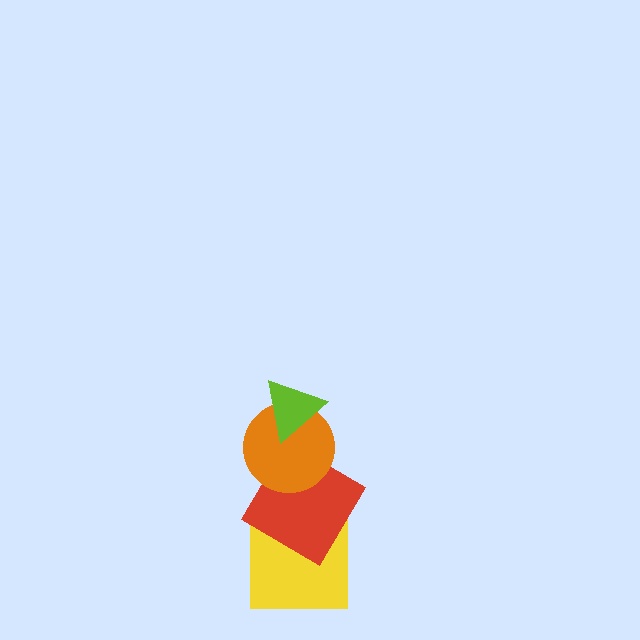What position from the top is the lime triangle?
The lime triangle is 1st from the top.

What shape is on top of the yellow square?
The red diamond is on top of the yellow square.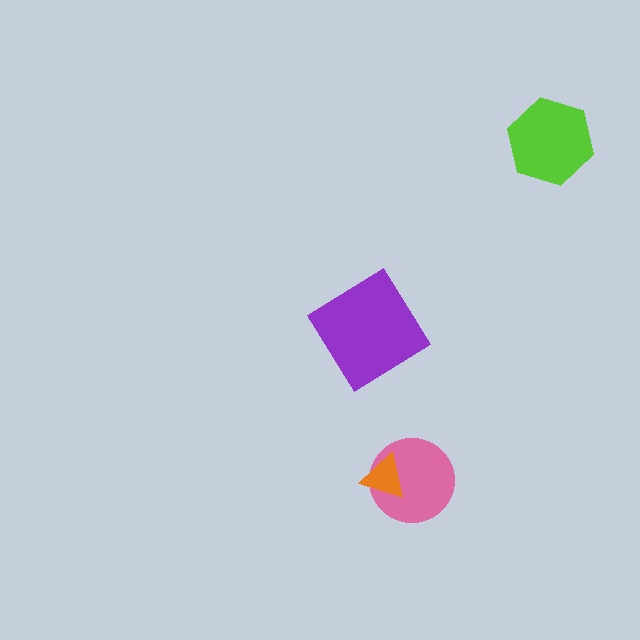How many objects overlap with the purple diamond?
0 objects overlap with the purple diamond.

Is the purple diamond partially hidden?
No, no other shape covers it.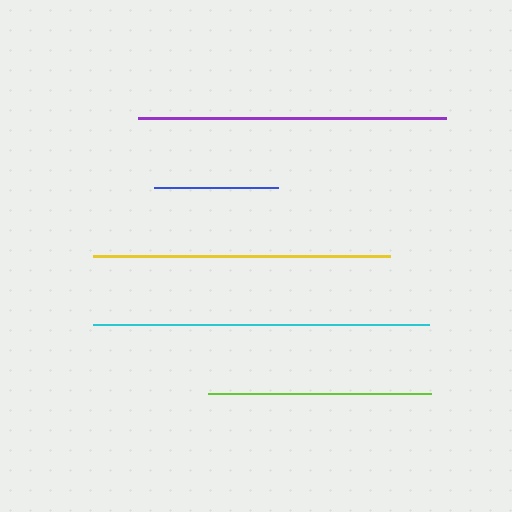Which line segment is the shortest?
The blue line is the shortest at approximately 124 pixels.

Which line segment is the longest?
The cyan line is the longest at approximately 336 pixels.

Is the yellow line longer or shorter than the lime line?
The yellow line is longer than the lime line.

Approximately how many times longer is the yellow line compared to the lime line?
The yellow line is approximately 1.3 times the length of the lime line.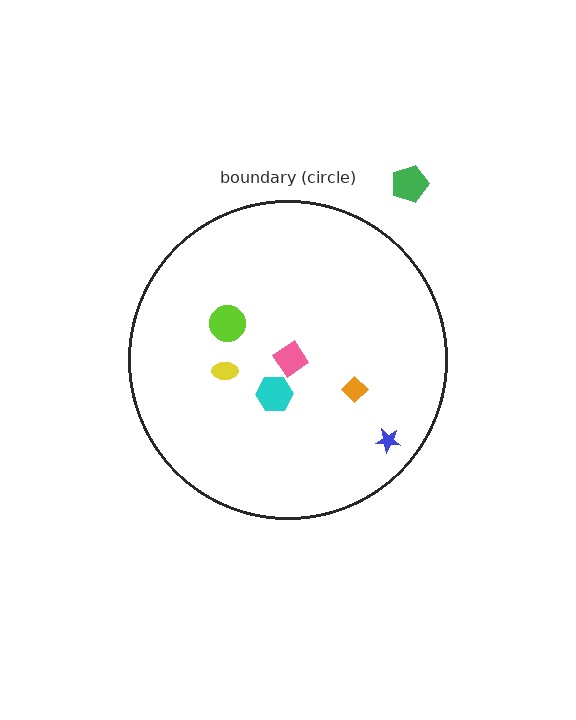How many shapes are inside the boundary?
6 inside, 1 outside.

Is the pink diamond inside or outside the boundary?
Inside.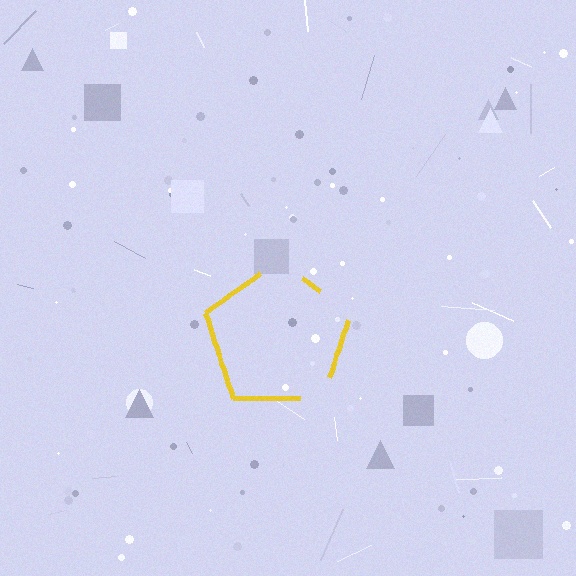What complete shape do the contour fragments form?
The contour fragments form a pentagon.